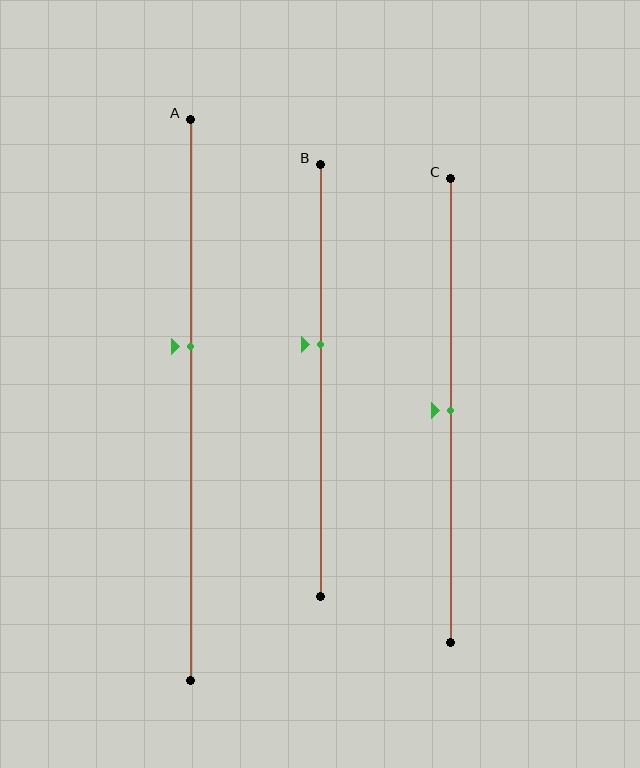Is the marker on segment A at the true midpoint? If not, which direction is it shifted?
No, the marker on segment A is shifted upward by about 10% of the segment length.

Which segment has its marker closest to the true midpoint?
Segment C has its marker closest to the true midpoint.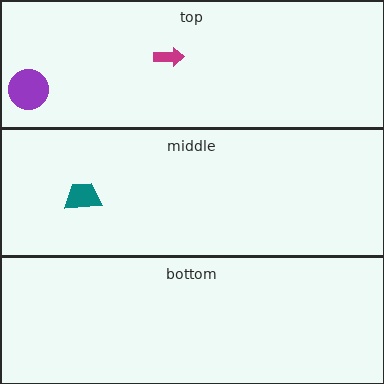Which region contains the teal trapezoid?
The middle region.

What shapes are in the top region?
The purple circle, the magenta arrow.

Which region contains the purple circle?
The top region.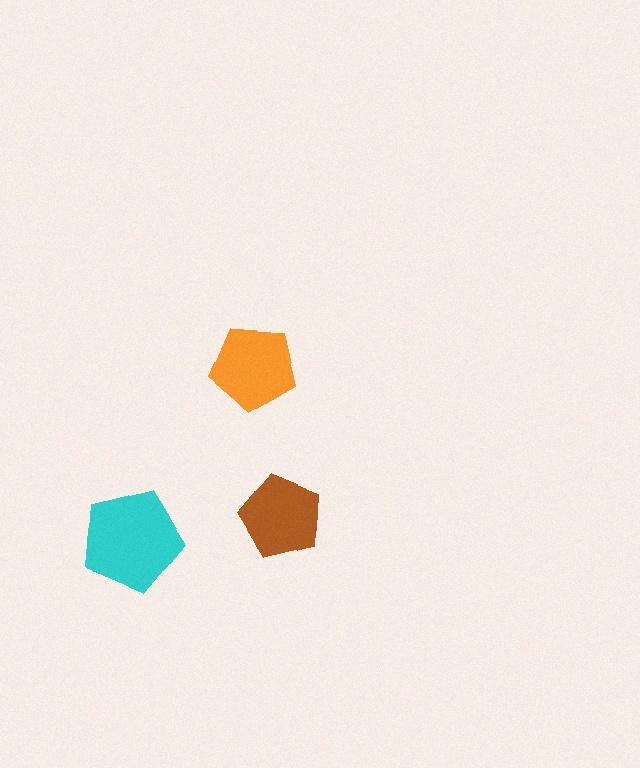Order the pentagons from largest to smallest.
the cyan one, the orange one, the brown one.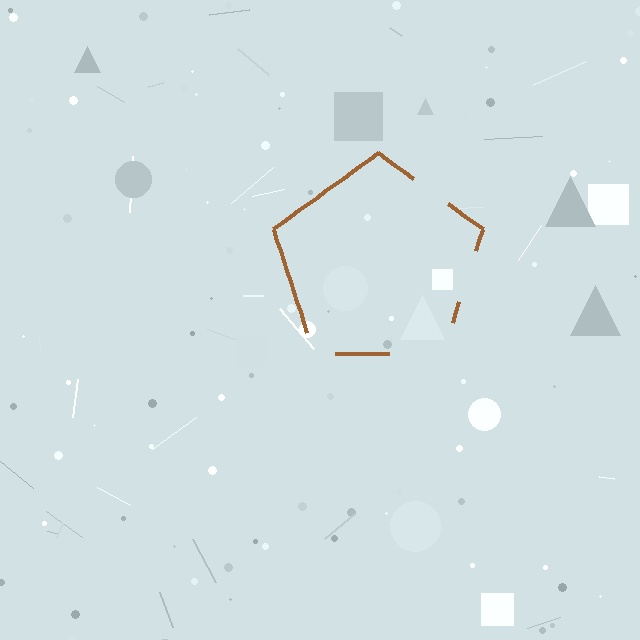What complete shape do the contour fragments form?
The contour fragments form a pentagon.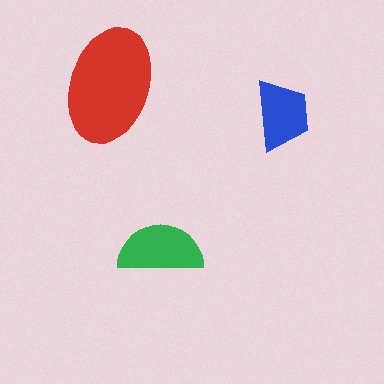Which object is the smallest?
The blue trapezoid.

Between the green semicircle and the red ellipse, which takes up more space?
The red ellipse.